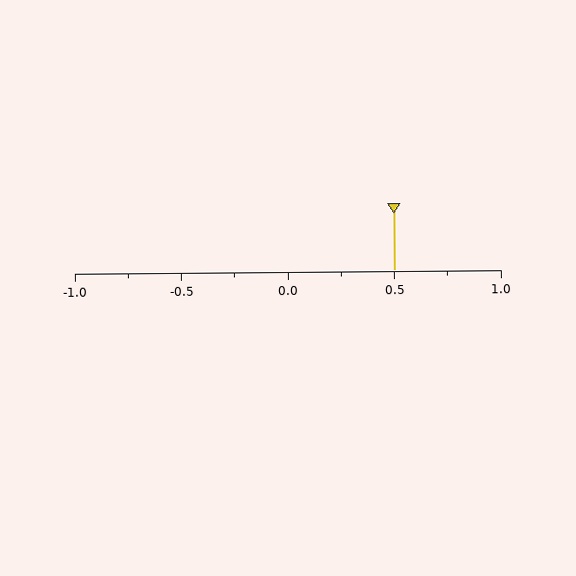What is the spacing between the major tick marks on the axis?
The major ticks are spaced 0.5 apart.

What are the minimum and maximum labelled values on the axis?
The axis runs from -1.0 to 1.0.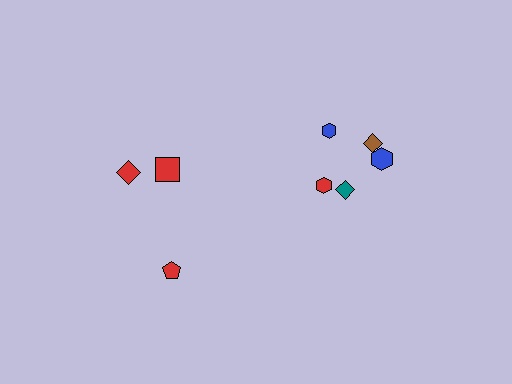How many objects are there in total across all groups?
There are 8 objects.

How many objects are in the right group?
There are 5 objects.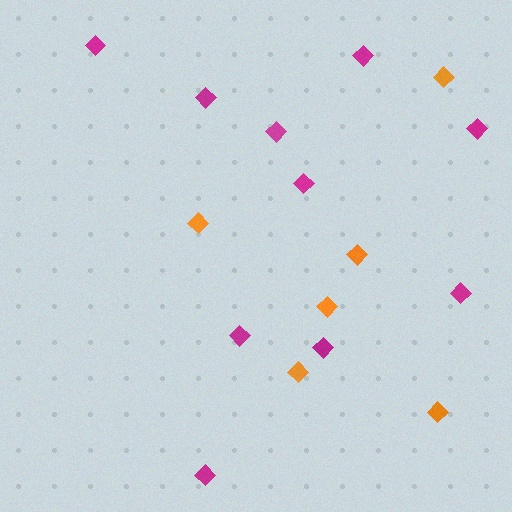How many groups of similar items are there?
There are 2 groups: one group of magenta diamonds (10) and one group of orange diamonds (6).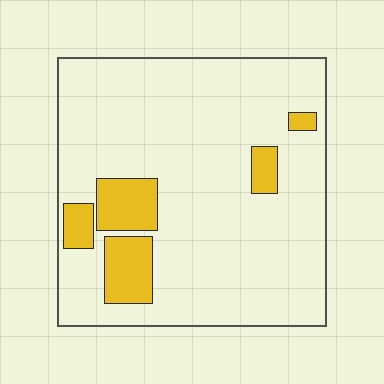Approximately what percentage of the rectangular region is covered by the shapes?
Approximately 15%.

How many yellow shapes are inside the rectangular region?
5.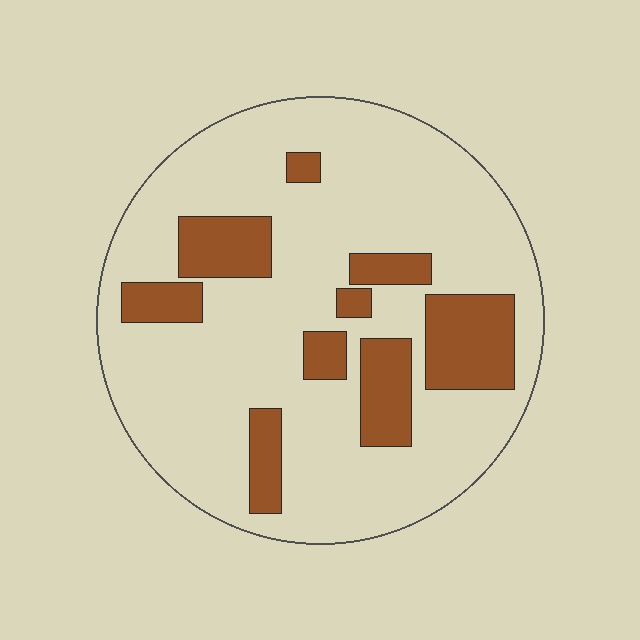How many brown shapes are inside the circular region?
9.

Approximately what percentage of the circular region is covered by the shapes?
Approximately 20%.